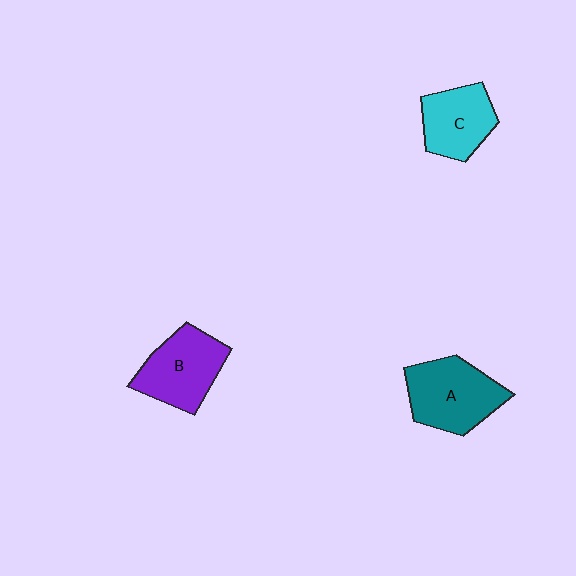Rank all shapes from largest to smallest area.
From largest to smallest: A (teal), B (purple), C (cyan).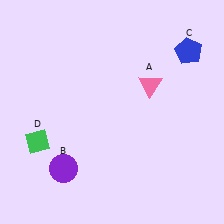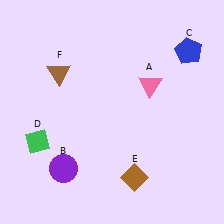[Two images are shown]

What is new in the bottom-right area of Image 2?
A brown diamond (E) was added in the bottom-right area of Image 2.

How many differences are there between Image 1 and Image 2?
There are 2 differences between the two images.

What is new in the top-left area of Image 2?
A brown triangle (F) was added in the top-left area of Image 2.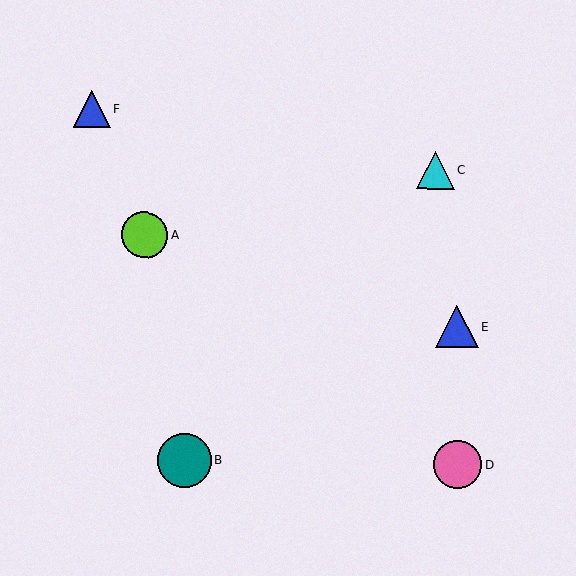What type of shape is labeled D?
Shape D is a pink circle.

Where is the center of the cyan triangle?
The center of the cyan triangle is at (436, 170).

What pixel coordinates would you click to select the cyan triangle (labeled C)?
Click at (436, 170) to select the cyan triangle C.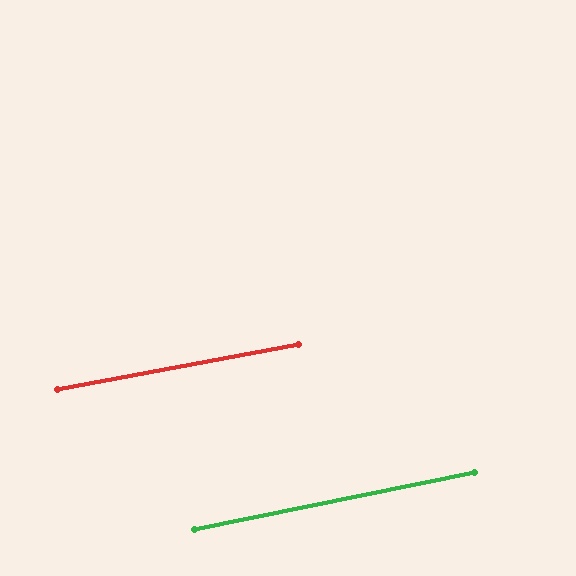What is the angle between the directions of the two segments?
Approximately 1 degree.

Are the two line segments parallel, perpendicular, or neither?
Parallel — their directions differ by only 1.0°.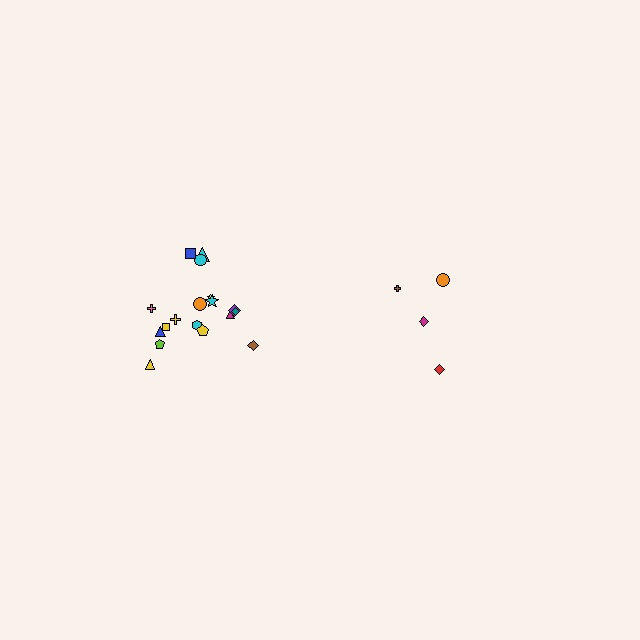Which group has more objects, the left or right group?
The left group.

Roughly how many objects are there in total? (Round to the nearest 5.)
Roughly 20 objects in total.